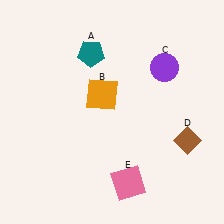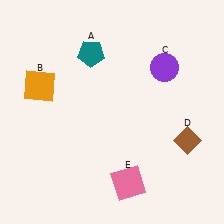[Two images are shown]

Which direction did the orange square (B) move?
The orange square (B) moved left.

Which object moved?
The orange square (B) moved left.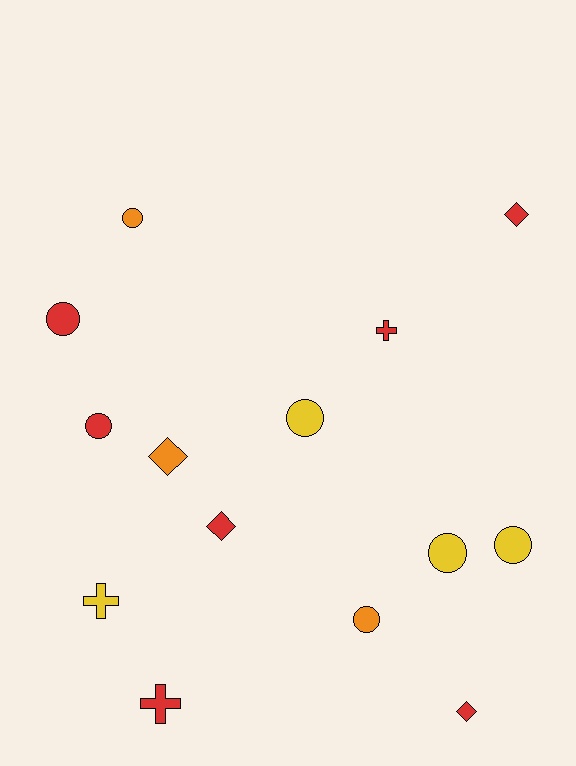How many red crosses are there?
There are 2 red crosses.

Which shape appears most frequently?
Circle, with 7 objects.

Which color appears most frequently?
Red, with 7 objects.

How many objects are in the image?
There are 14 objects.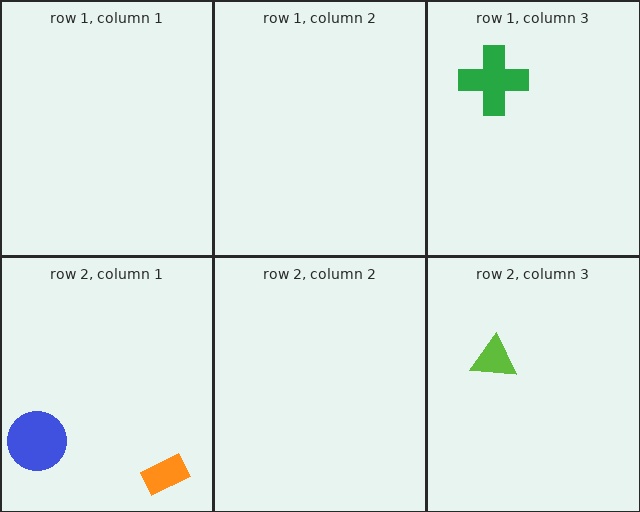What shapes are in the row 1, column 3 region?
The green cross.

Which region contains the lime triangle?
The row 2, column 3 region.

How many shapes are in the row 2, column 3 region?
1.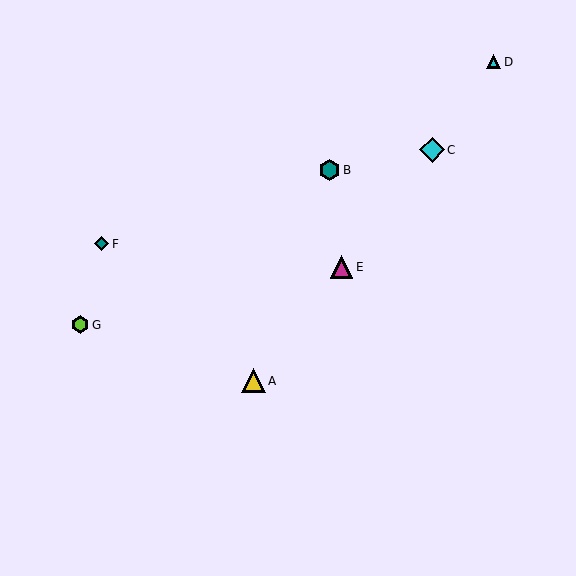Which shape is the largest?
The cyan diamond (labeled C) is the largest.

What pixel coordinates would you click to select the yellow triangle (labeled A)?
Click at (253, 381) to select the yellow triangle A.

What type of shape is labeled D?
Shape D is a cyan triangle.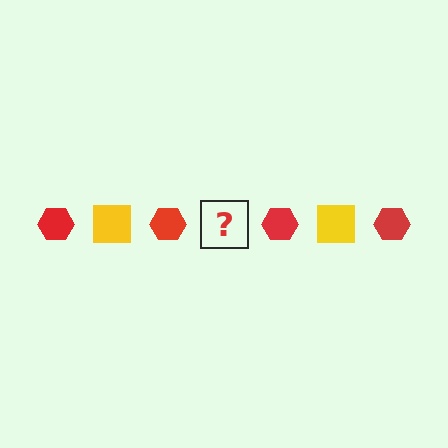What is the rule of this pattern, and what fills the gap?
The rule is that the pattern alternates between red hexagon and yellow square. The gap should be filled with a yellow square.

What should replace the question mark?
The question mark should be replaced with a yellow square.